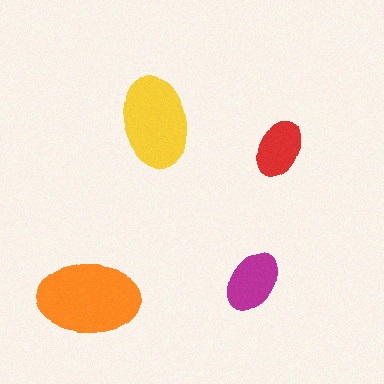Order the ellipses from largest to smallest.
the orange one, the yellow one, the magenta one, the red one.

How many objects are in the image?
There are 4 objects in the image.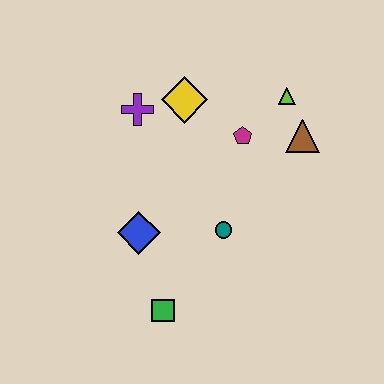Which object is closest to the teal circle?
The blue diamond is closest to the teal circle.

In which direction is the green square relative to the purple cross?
The green square is below the purple cross.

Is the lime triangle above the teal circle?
Yes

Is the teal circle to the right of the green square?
Yes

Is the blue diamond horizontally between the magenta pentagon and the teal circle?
No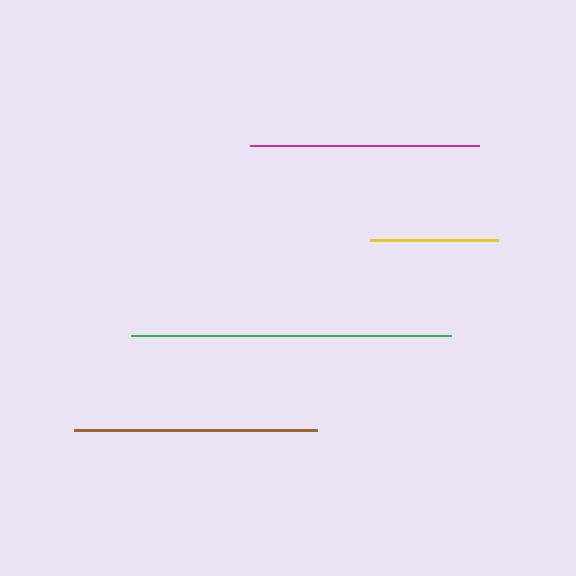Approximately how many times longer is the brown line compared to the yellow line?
The brown line is approximately 1.9 times the length of the yellow line.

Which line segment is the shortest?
The yellow line is the shortest at approximately 128 pixels.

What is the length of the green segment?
The green segment is approximately 320 pixels long.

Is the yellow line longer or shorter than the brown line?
The brown line is longer than the yellow line.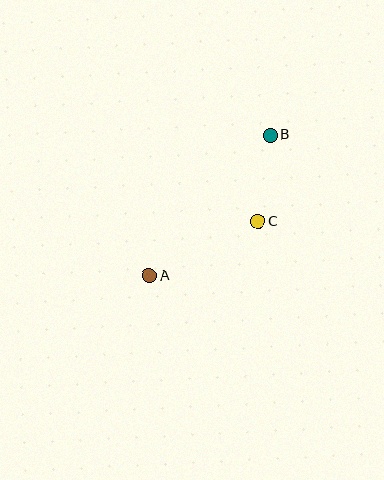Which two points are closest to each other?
Points B and C are closest to each other.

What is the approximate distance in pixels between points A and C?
The distance between A and C is approximately 121 pixels.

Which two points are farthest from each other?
Points A and B are farthest from each other.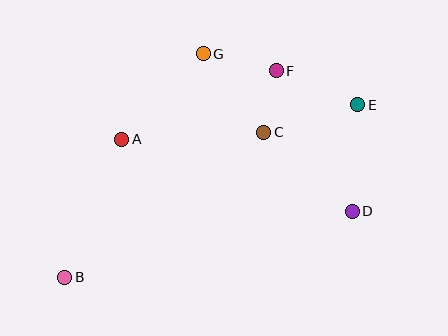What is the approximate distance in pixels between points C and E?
The distance between C and E is approximately 98 pixels.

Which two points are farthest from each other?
Points B and E are farthest from each other.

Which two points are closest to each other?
Points C and F are closest to each other.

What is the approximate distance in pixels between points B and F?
The distance between B and F is approximately 295 pixels.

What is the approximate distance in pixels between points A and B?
The distance between A and B is approximately 149 pixels.